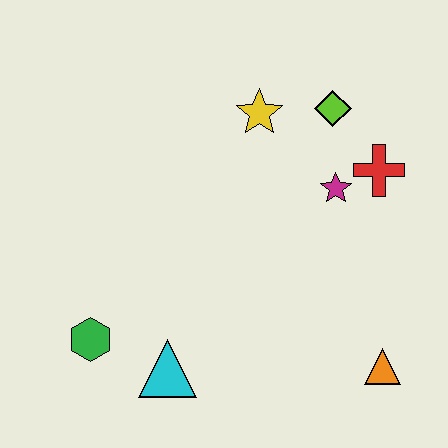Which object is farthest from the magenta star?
The green hexagon is farthest from the magenta star.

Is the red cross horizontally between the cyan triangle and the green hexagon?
No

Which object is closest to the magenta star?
The red cross is closest to the magenta star.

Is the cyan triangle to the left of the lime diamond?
Yes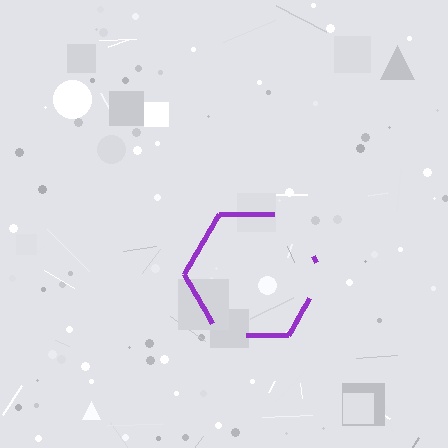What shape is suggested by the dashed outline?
The dashed outline suggests a hexagon.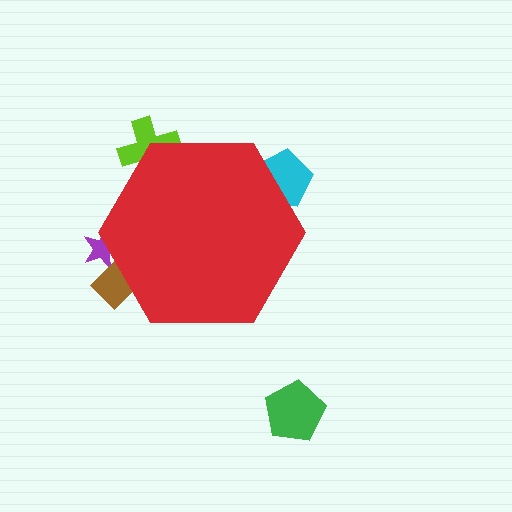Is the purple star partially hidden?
Yes, the purple star is partially hidden behind the red hexagon.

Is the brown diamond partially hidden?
Yes, the brown diamond is partially hidden behind the red hexagon.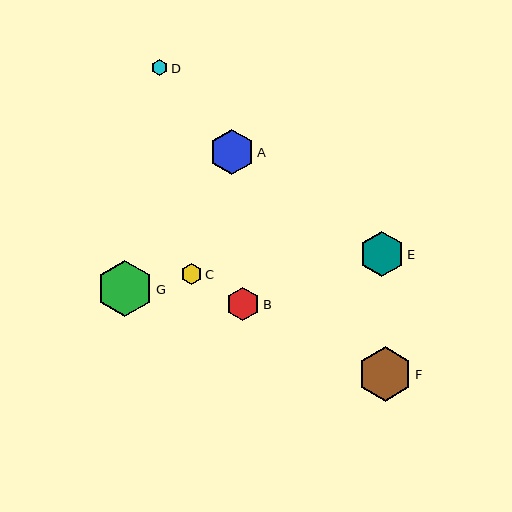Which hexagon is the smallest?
Hexagon D is the smallest with a size of approximately 16 pixels.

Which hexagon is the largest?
Hexagon G is the largest with a size of approximately 56 pixels.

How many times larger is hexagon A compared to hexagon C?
Hexagon A is approximately 2.1 times the size of hexagon C.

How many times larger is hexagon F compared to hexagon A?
Hexagon F is approximately 1.2 times the size of hexagon A.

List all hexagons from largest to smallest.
From largest to smallest: G, F, E, A, B, C, D.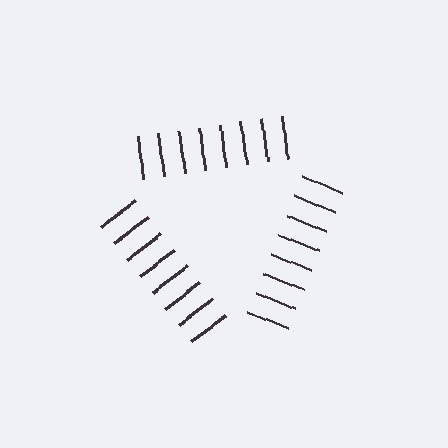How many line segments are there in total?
24 — 8 along each of the 3 edges.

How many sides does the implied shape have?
3 sides — the line-ends trace a triangle.